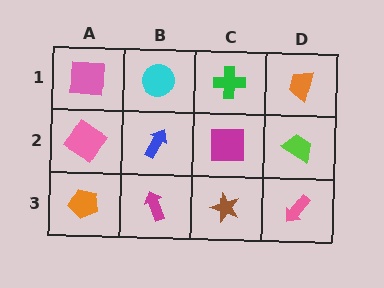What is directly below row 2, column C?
A brown star.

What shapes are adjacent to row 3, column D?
A lime trapezoid (row 2, column D), a brown star (row 3, column C).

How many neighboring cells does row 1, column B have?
3.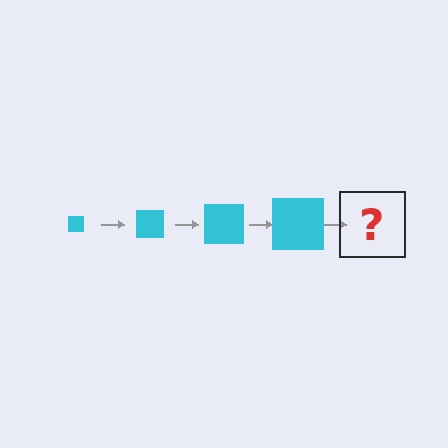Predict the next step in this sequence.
The next step is a cyan square, larger than the previous one.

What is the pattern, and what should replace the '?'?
The pattern is that the square gets progressively larger each step. The '?' should be a cyan square, larger than the previous one.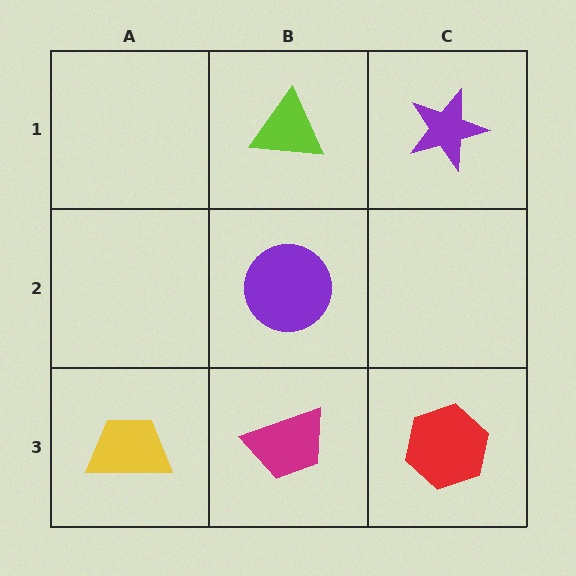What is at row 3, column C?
A red hexagon.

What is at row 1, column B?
A lime triangle.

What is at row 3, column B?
A magenta trapezoid.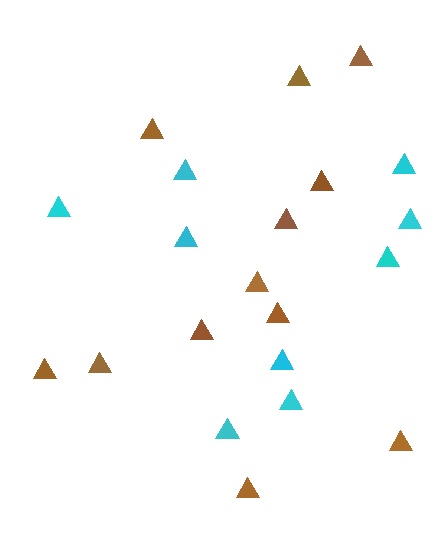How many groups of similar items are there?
There are 2 groups: one group of cyan triangles (9) and one group of brown triangles (12).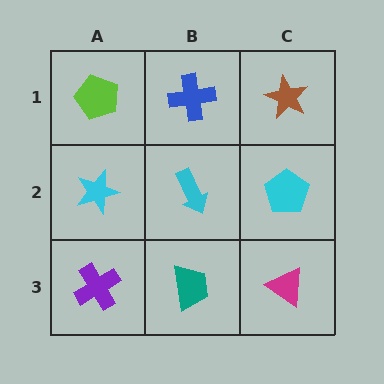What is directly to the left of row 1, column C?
A blue cross.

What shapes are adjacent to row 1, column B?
A cyan arrow (row 2, column B), a lime pentagon (row 1, column A), a brown star (row 1, column C).